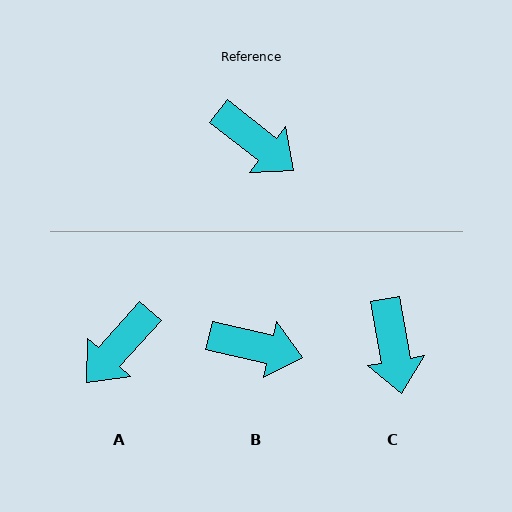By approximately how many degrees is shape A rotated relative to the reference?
Approximately 93 degrees clockwise.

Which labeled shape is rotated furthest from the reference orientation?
A, about 93 degrees away.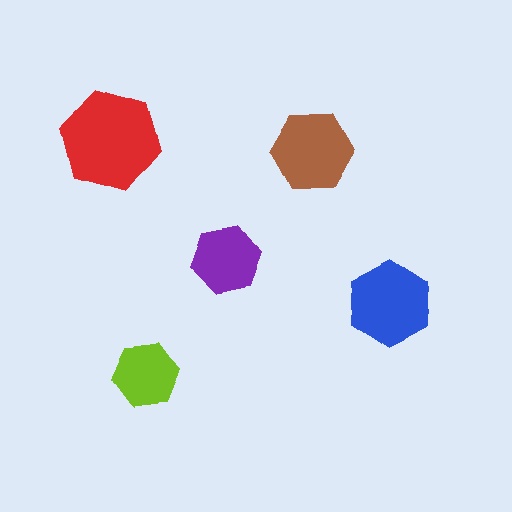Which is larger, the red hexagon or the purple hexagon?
The red one.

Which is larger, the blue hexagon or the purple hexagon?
The blue one.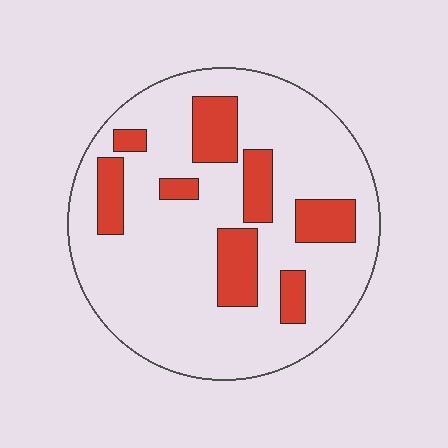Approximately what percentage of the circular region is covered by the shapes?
Approximately 20%.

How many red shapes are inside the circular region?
8.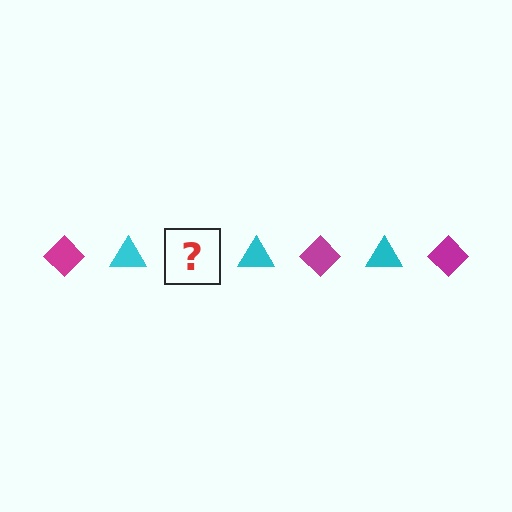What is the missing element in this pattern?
The missing element is a magenta diamond.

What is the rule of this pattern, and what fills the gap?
The rule is that the pattern alternates between magenta diamond and cyan triangle. The gap should be filled with a magenta diamond.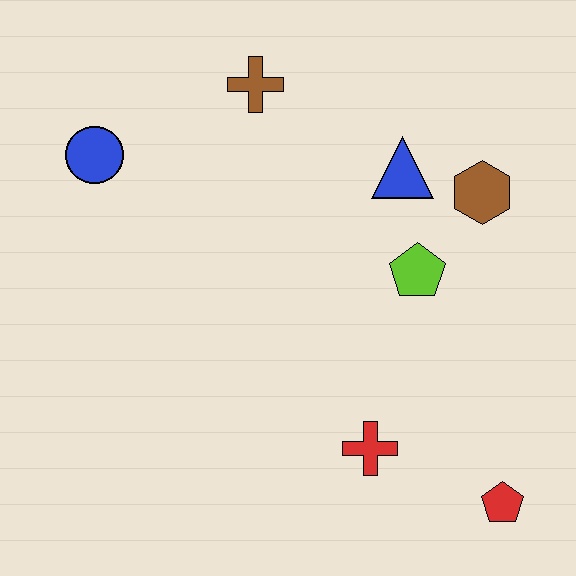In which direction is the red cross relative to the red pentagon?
The red cross is to the left of the red pentagon.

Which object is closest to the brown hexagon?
The blue triangle is closest to the brown hexagon.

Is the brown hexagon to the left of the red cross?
No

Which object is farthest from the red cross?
The blue circle is farthest from the red cross.